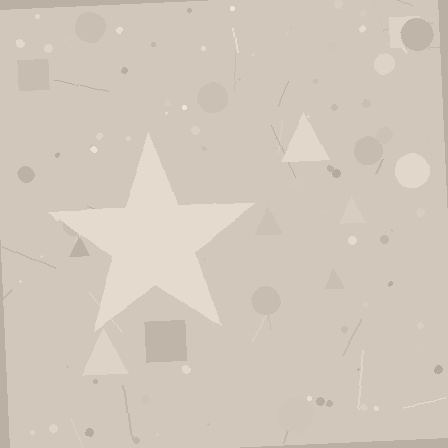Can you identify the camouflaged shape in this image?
The camouflaged shape is a star.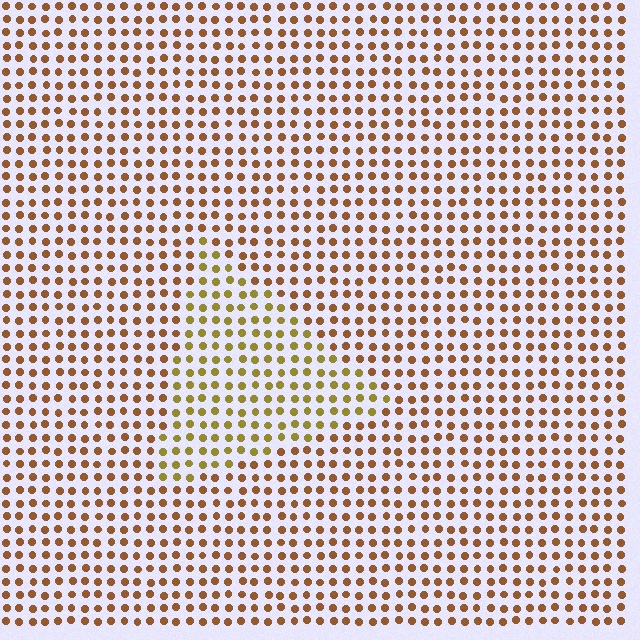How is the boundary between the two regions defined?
The boundary is defined purely by a slight shift in hue (about 30 degrees). Spacing, size, and orientation are identical on both sides.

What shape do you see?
I see a triangle.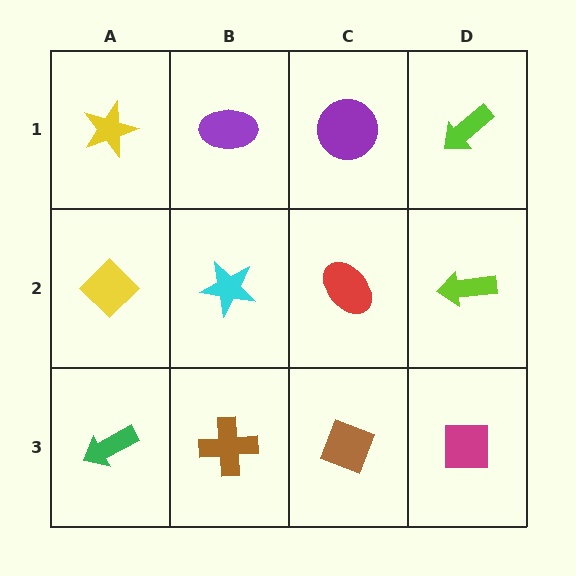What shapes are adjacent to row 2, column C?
A purple circle (row 1, column C), a brown diamond (row 3, column C), a cyan star (row 2, column B), a lime arrow (row 2, column D).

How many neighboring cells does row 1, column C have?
3.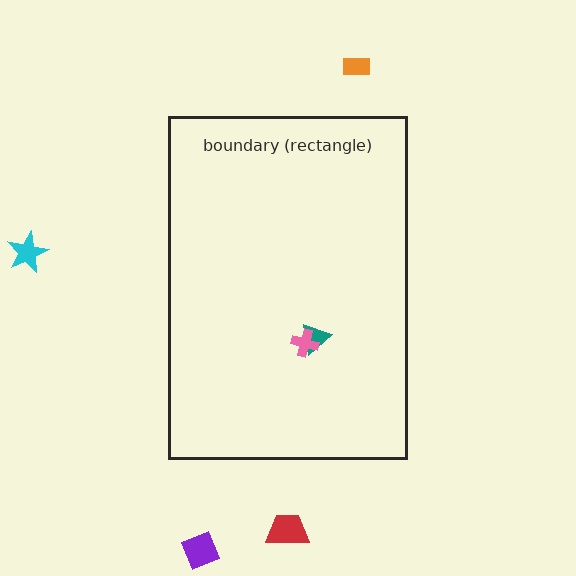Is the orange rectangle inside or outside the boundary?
Outside.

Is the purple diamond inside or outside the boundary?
Outside.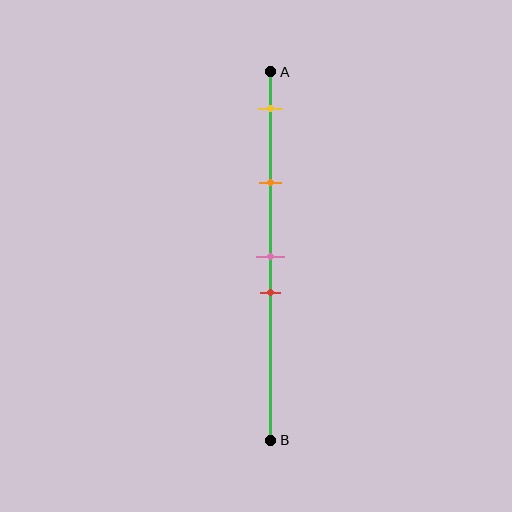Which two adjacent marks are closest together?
The pink and red marks are the closest adjacent pair.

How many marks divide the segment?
There are 4 marks dividing the segment.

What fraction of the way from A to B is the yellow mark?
The yellow mark is approximately 10% (0.1) of the way from A to B.